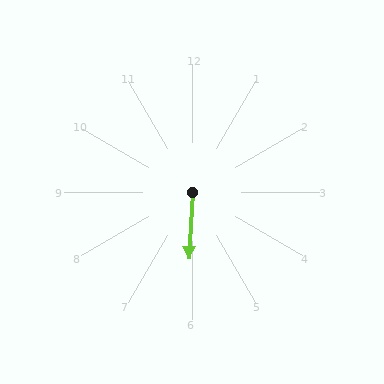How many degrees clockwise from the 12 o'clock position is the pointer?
Approximately 183 degrees.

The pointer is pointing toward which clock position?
Roughly 6 o'clock.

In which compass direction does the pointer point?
South.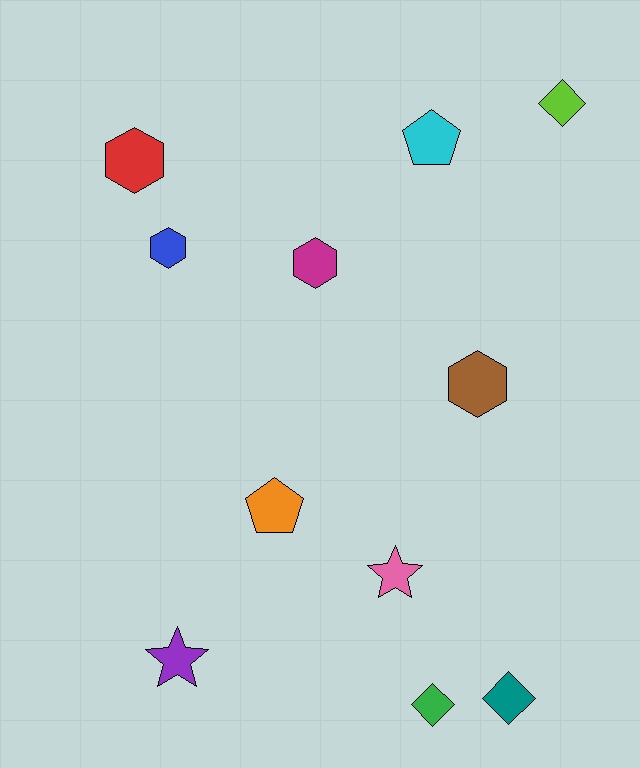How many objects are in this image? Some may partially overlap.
There are 11 objects.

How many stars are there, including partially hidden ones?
There are 2 stars.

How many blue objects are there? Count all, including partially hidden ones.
There is 1 blue object.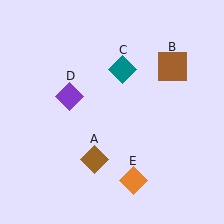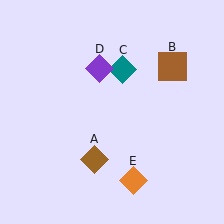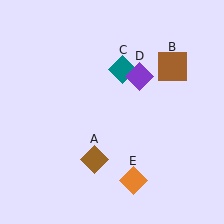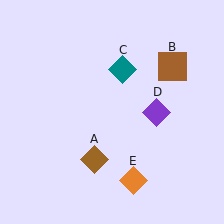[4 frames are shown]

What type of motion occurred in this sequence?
The purple diamond (object D) rotated clockwise around the center of the scene.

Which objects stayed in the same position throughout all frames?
Brown diamond (object A) and brown square (object B) and teal diamond (object C) and orange diamond (object E) remained stationary.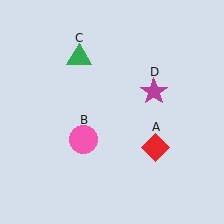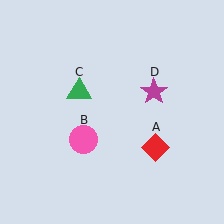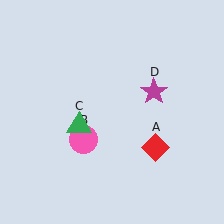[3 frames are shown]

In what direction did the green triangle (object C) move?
The green triangle (object C) moved down.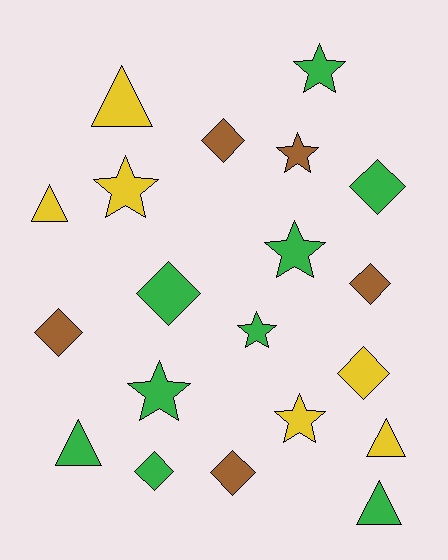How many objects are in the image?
There are 20 objects.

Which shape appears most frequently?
Diamond, with 8 objects.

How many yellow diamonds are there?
There is 1 yellow diamond.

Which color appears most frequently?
Green, with 9 objects.